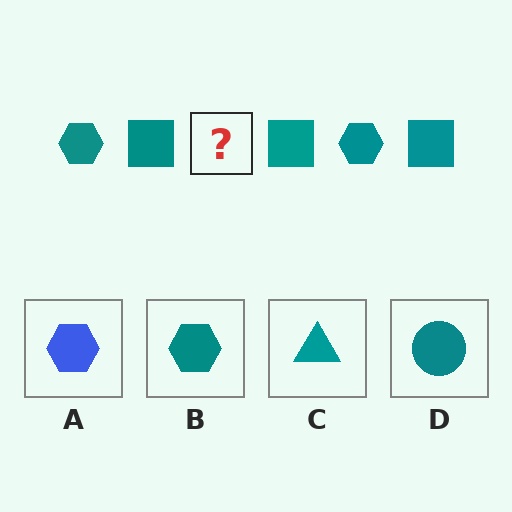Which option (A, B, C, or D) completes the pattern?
B.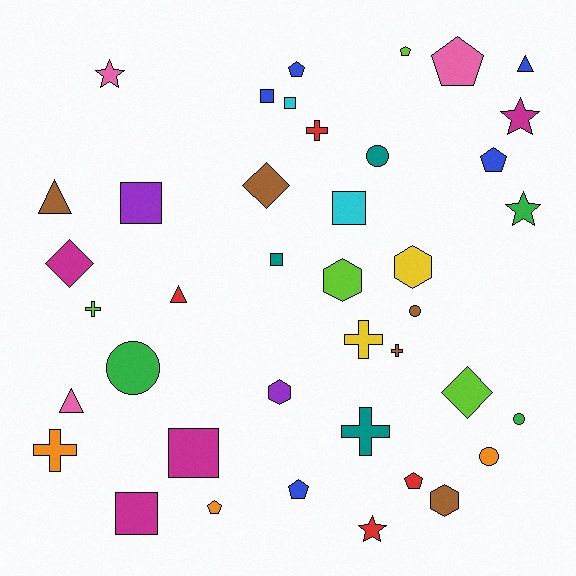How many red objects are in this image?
There are 4 red objects.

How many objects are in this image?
There are 40 objects.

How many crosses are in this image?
There are 6 crosses.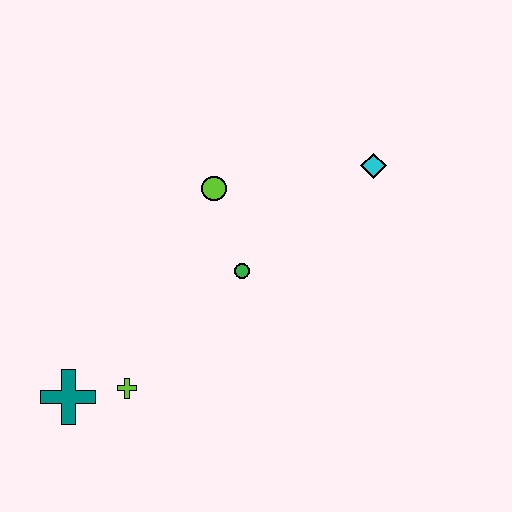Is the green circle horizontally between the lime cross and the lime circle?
No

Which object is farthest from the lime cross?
The cyan diamond is farthest from the lime cross.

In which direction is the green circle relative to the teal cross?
The green circle is to the right of the teal cross.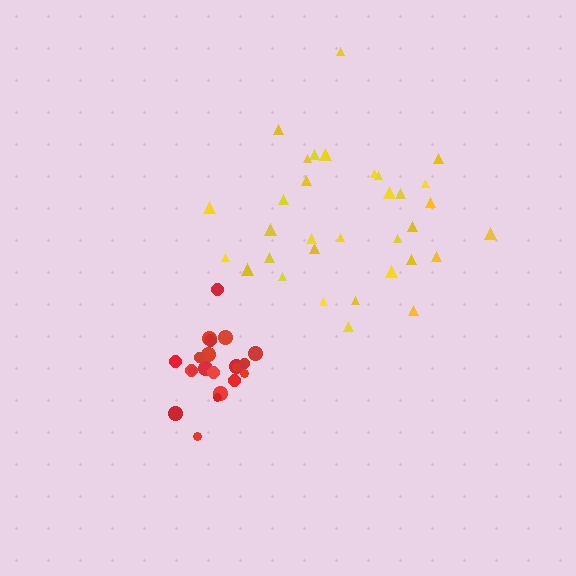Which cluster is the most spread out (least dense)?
Yellow.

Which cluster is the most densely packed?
Red.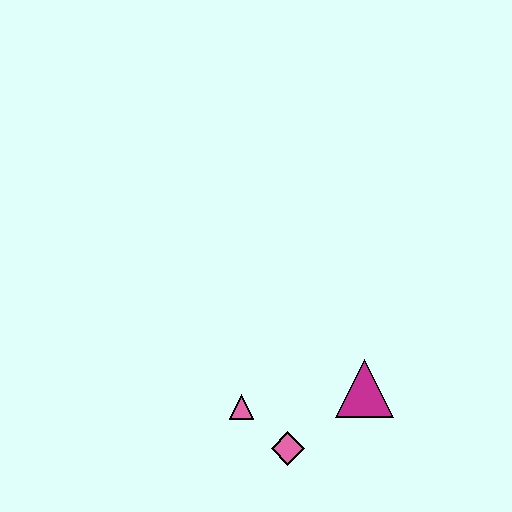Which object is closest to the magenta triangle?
The pink diamond is closest to the magenta triangle.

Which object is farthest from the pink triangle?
The magenta triangle is farthest from the pink triangle.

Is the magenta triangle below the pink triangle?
No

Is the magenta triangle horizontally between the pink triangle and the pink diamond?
No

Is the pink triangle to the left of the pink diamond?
Yes